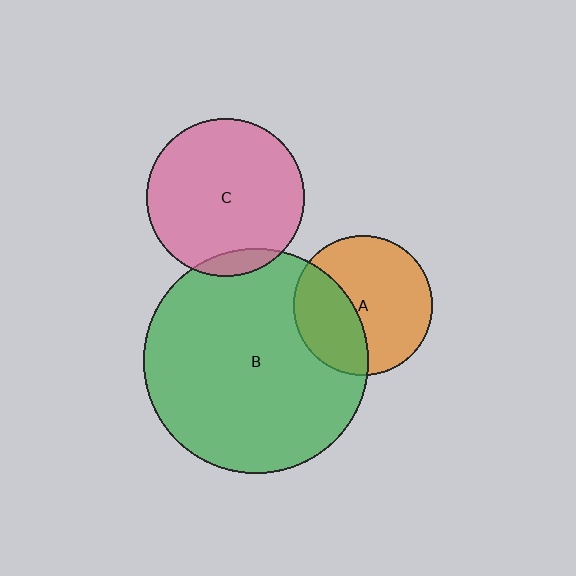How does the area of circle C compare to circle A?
Approximately 1.3 times.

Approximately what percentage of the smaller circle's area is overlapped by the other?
Approximately 35%.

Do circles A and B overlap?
Yes.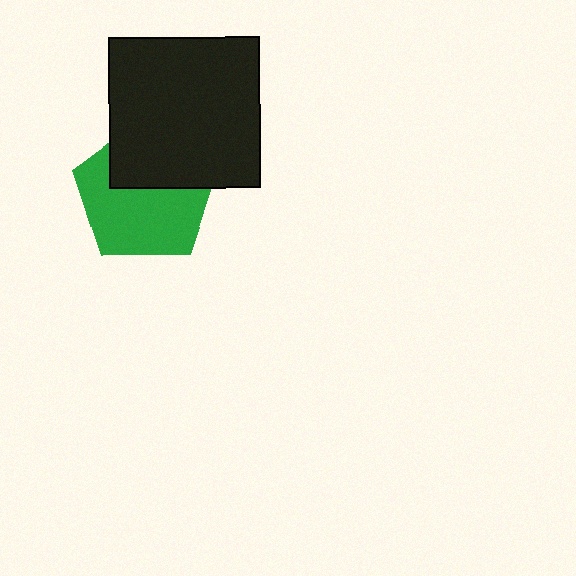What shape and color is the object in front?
The object in front is a black square.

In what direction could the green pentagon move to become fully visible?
The green pentagon could move down. That would shift it out from behind the black square entirely.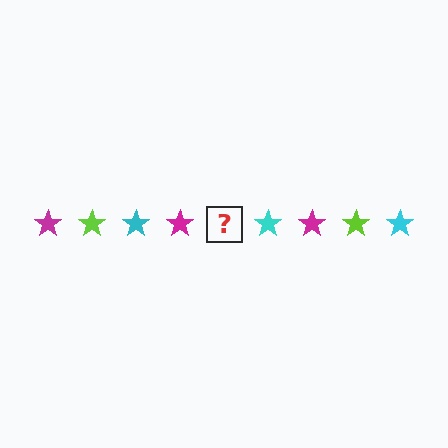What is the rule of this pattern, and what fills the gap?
The rule is that the pattern cycles through magenta, lime, cyan stars. The gap should be filled with a lime star.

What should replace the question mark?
The question mark should be replaced with a lime star.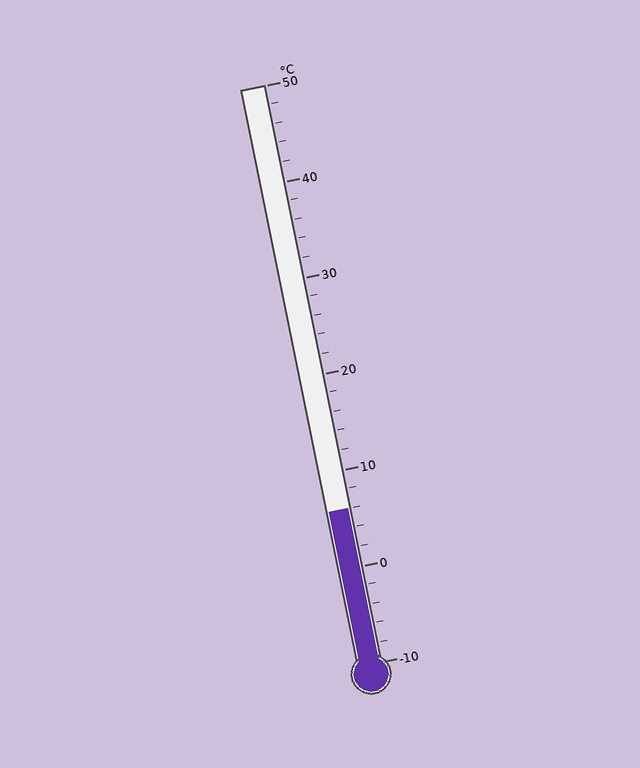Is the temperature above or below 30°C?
The temperature is below 30°C.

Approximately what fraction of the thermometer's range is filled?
The thermometer is filled to approximately 25% of its range.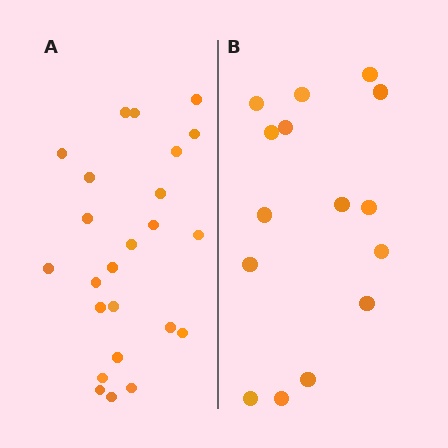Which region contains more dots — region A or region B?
Region A (the left region) has more dots.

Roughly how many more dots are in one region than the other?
Region A has roughly 8 or so more dots than region B.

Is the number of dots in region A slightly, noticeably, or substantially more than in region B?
Region A has substantially more. The ratio is roughly 1.6 to 1.